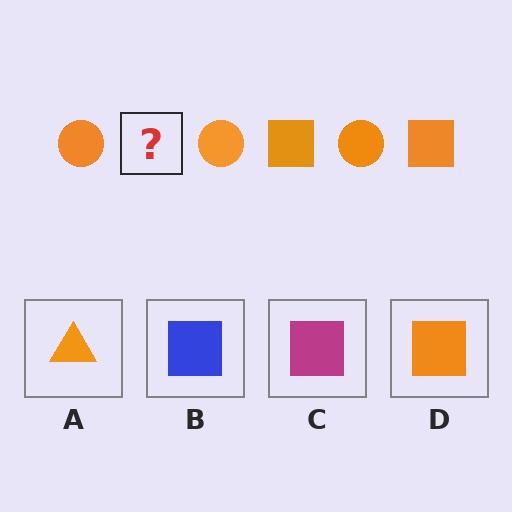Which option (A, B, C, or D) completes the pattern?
D.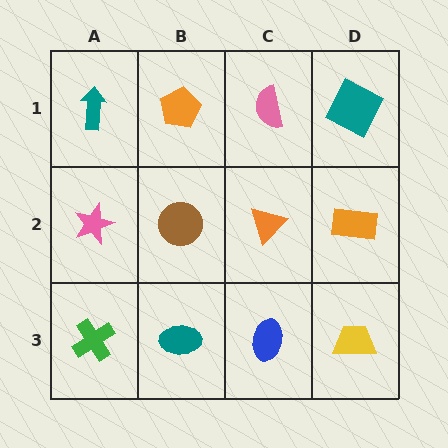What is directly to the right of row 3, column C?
A yellow trapezoid.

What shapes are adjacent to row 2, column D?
A teal square (row 1, column D), a yellow trapezoid (row 3, column D), an orange triangle (row 2, column C).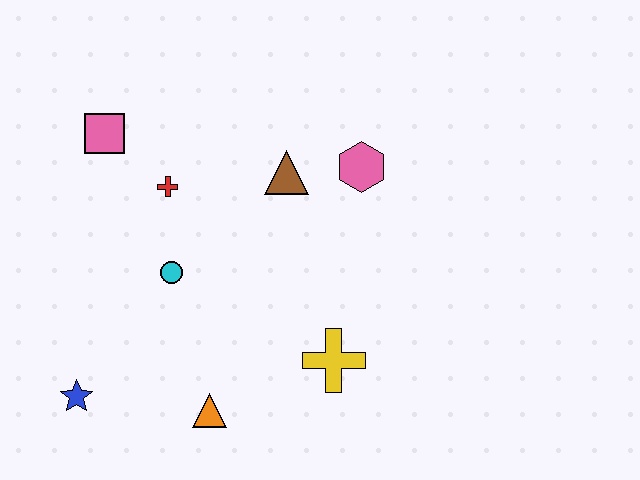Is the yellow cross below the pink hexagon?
Yes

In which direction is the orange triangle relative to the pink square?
The orange triangle is below the pink square.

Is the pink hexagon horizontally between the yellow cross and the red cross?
No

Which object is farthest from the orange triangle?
The pink square is farthest from the orange triangle.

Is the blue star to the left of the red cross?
Yes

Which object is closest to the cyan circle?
The red cross is closest to the cyan circle.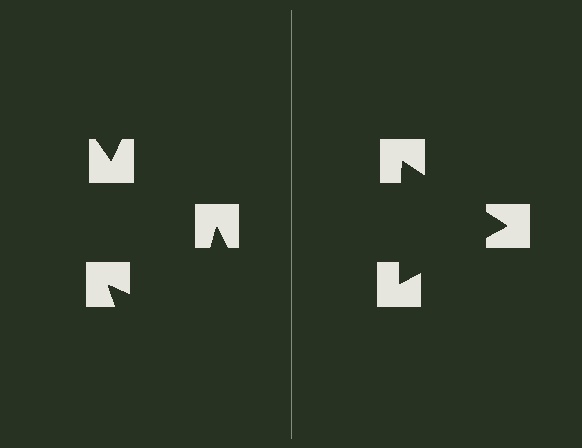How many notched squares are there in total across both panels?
6 — 3 on each side.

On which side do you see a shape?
An illusory triangle appears on the right side. On the left side the wedge cuts are rotated, so no coherent shape forms.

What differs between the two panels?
The notched squares are positioned identically on both sides; only the wedge orientations differ. On the right they align to a triangle; on the left they are misaligned.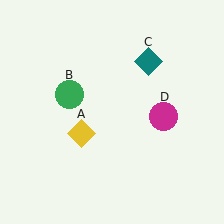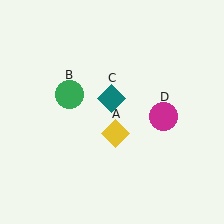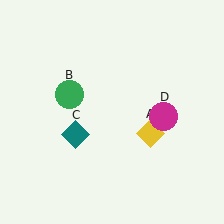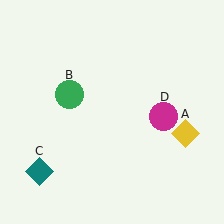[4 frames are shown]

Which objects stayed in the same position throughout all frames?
Green circle (object B) and magenta circle (object D) remained stationary.